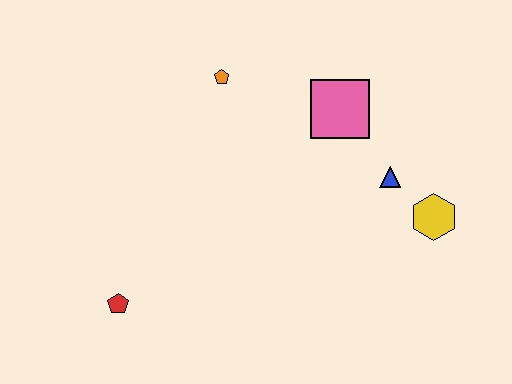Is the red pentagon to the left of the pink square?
Yes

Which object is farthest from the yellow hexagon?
The red pentagon is farthest from the yellow hexagon.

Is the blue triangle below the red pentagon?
No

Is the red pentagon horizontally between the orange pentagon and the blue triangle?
No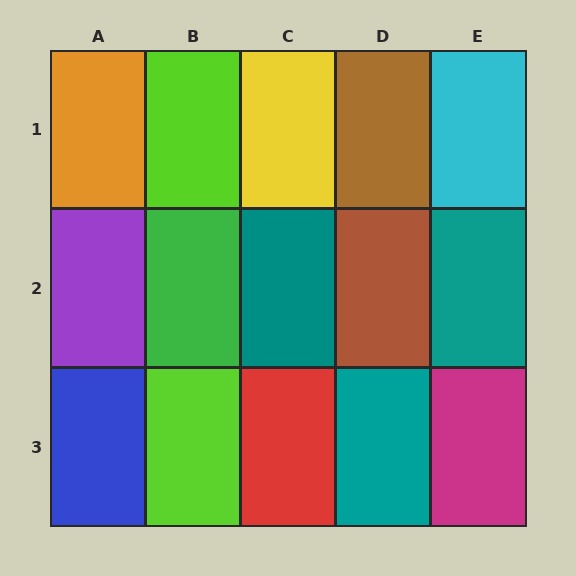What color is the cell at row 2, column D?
Brown.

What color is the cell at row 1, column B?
Lime.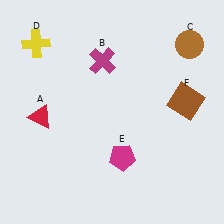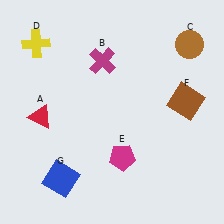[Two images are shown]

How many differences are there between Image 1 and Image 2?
There is 1 difference between the two images.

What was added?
A blue square (G) was added in Image 2.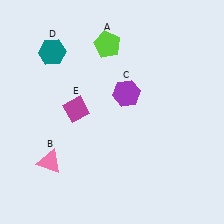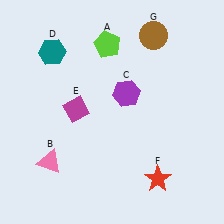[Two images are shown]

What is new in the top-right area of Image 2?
A brown circle (G) was added in the top-right area of Image 2.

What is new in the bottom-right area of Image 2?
A red star (F) was added in the bottom-right area of Image 2.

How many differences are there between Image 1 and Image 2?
There are 2 differences between the two images.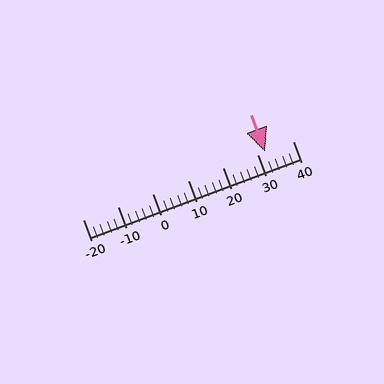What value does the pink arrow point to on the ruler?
The pink arrow points to approximately 32.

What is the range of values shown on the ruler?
The ruler shows values from -20 to 40.